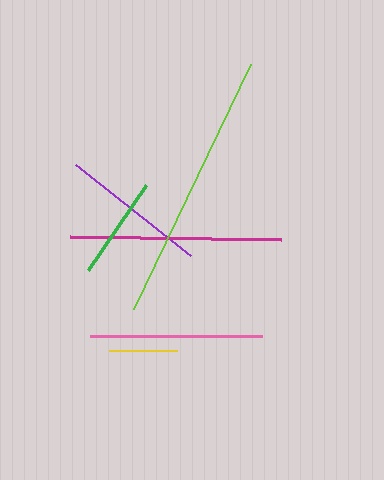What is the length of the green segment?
The green segment is approximately 103 pixels long.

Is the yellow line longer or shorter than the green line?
The green line is longer than the yellow line.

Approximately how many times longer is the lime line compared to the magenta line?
The lime line is approximately 1.3 times the length of the magenta line.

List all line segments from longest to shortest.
From longest to shortest: lime, magenta, pink, purple, green, yellow.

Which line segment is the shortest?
The yellow line is the shortest at approximately 68 pixels.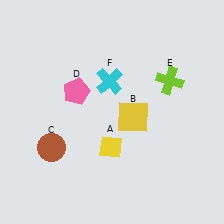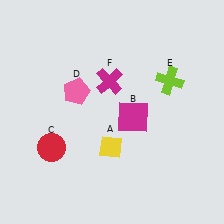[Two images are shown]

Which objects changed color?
B changed from yellow to magenta. C changed from brown to red. F changed from cyan to magenta.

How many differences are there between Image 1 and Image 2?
There are 3 differences between the two images.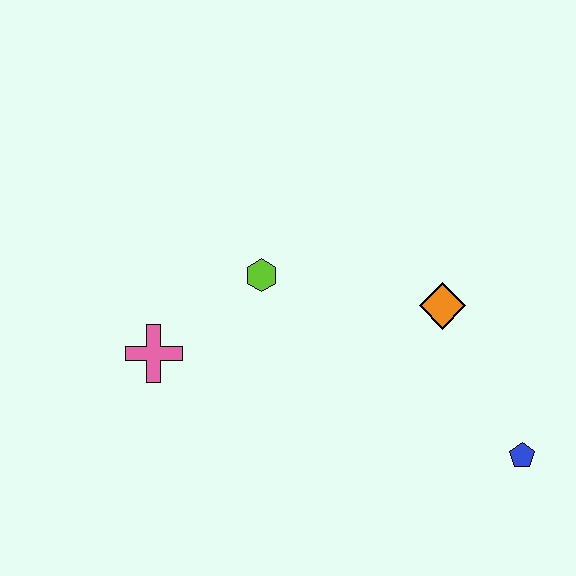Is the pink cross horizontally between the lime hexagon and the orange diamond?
No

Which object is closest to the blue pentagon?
The orange diamond is closest to the blue pentagon.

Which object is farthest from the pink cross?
The blue pentagon is farthest from the pink cross.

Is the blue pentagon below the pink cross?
Yes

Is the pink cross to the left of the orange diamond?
Yes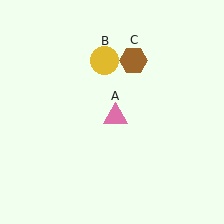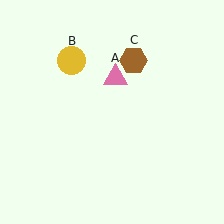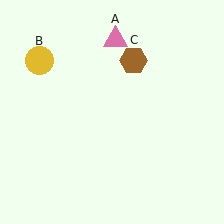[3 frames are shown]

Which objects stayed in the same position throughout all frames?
Brown hexagon (object C) remained stationary.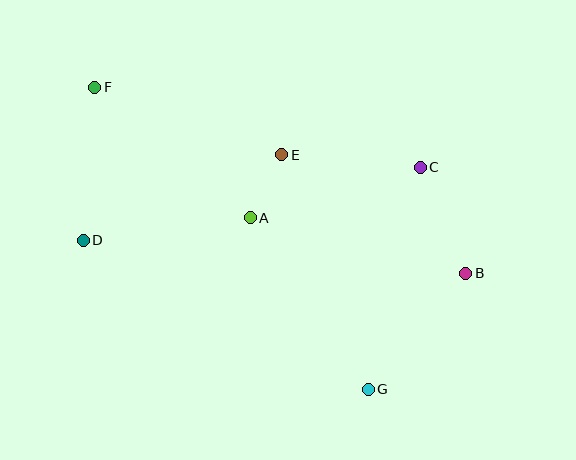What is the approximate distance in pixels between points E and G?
The distance between E and G is approximately 250 pixels.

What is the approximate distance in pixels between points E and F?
The distance between E and F is approximately 199 pixels.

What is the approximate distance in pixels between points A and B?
The distance between A and B is approximately 223 pixels.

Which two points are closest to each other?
Points A and E are closest to each other.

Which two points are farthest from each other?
Points B and F are farthest from each other.